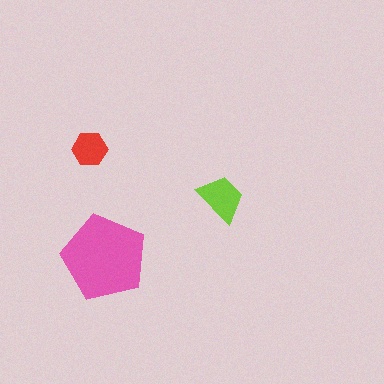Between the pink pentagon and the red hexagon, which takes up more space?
The pink pentagon.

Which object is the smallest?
The red hexagon.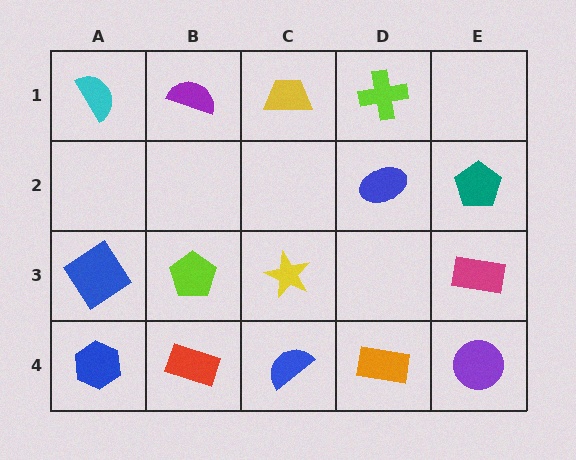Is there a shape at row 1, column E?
No, that cell is empty.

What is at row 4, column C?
A blue semicircle.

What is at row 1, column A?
A cyan semicircle.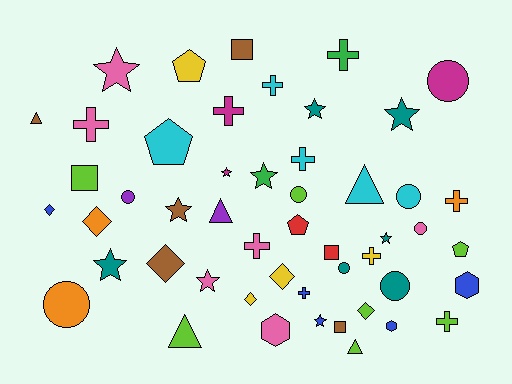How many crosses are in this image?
There are 10 crosses.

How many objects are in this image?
There are 50 objects.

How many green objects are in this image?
There are 2 green objects.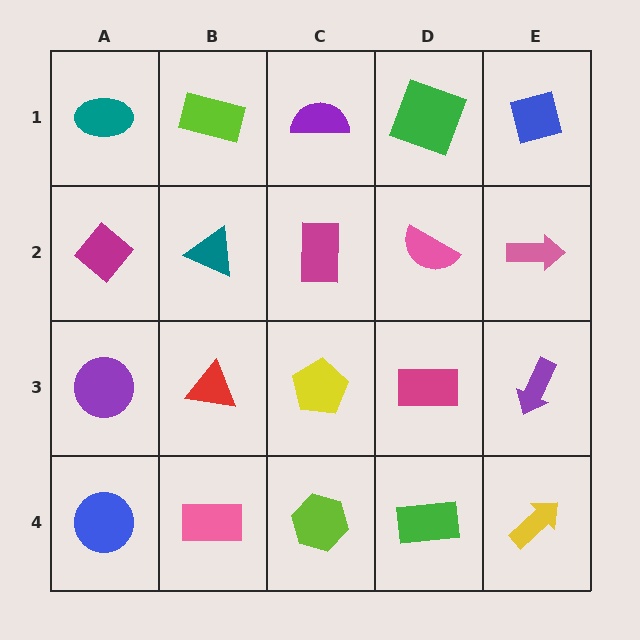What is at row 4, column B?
A pink rectangle.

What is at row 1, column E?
A blue square.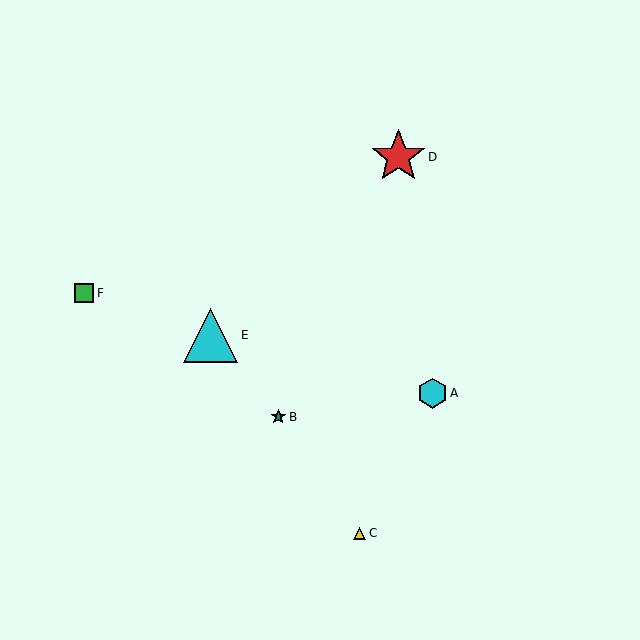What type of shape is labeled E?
Shape E is a cyan triangle.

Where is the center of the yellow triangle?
The center of the yellow triangle is at (360, 533).